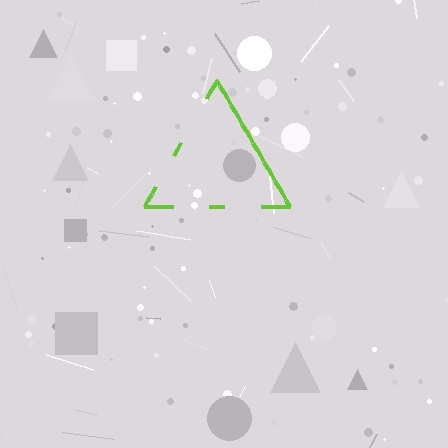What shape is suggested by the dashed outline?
The dashed outline suggests a triangle.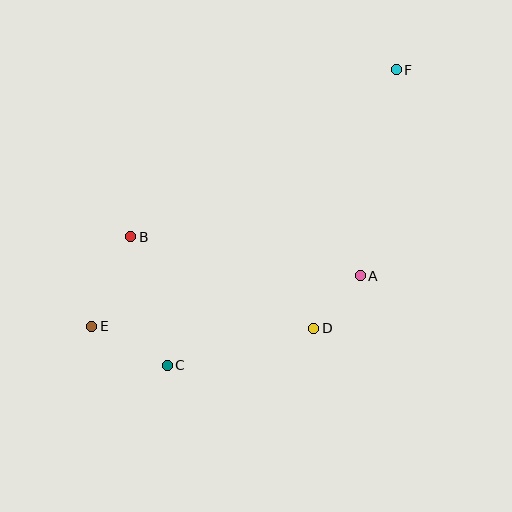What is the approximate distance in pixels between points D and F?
The distance between D and F is approximately 271 pixels.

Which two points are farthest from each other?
Points E and F are farthest from each other.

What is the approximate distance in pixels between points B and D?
The distance between B and D is approximately 205 pixels.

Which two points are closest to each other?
Points A and D are closest to each other.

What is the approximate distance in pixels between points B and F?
The distance between B and F is approximately 314 pixels.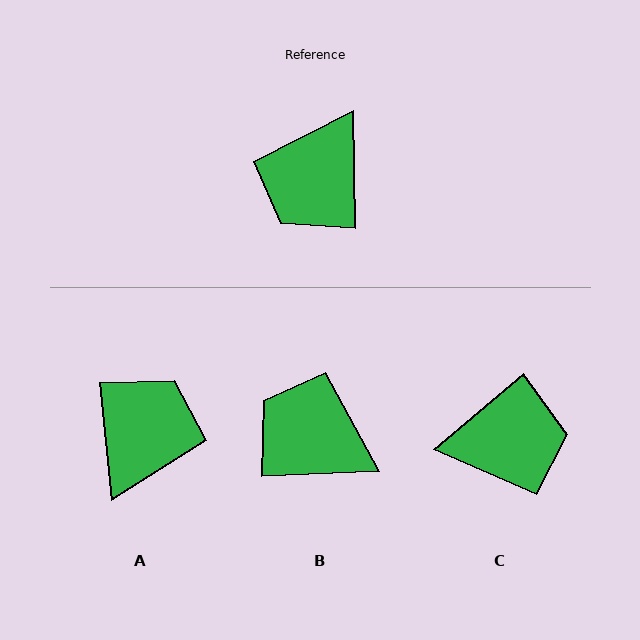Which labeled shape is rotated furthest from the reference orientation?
A, about 175 degrees away.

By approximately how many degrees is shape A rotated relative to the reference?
Approximately 175 degrees clockwise.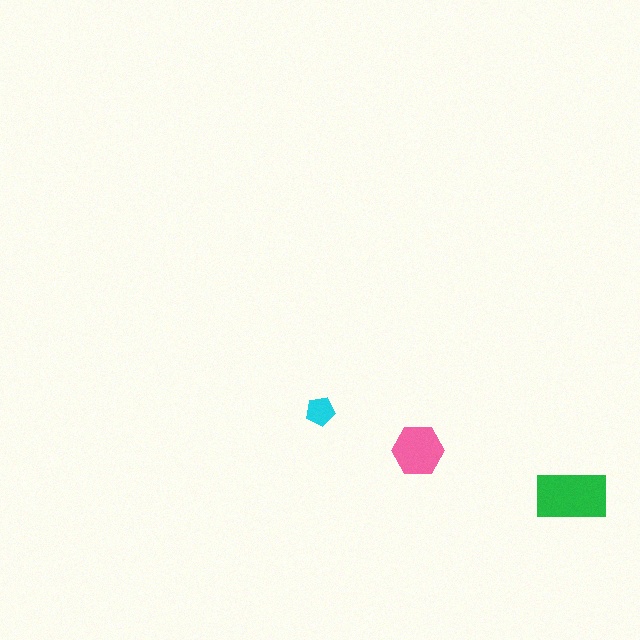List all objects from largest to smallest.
The green rectangle, the pink hexagon, the cyan pentagon.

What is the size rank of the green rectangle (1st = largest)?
1st.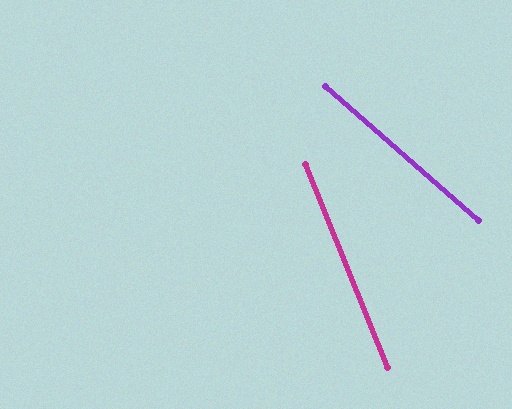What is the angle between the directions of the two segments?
Approximately 27 degrees.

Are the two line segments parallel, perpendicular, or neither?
Neither parallel nor perpendicular — they differ by about 27°.